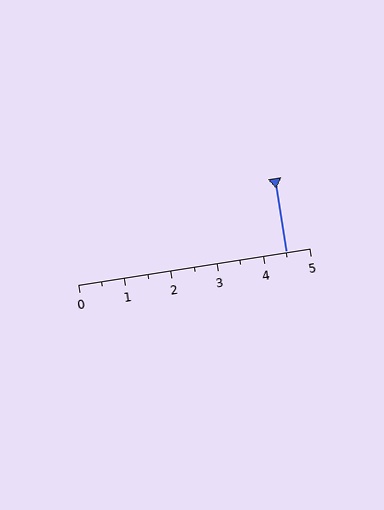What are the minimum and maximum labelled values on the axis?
The axis runs from 0 to 5.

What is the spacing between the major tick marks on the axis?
The major ticks are spaced 1 apart.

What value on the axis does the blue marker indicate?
The marker indicates approximately 4.5.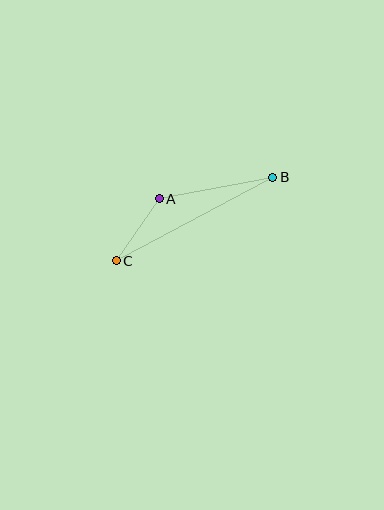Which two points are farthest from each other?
Points B and C are farthest from each other.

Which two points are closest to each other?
Points A and C are closest to each other.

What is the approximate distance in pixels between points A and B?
The distance between A and B is approximately 115 pixels.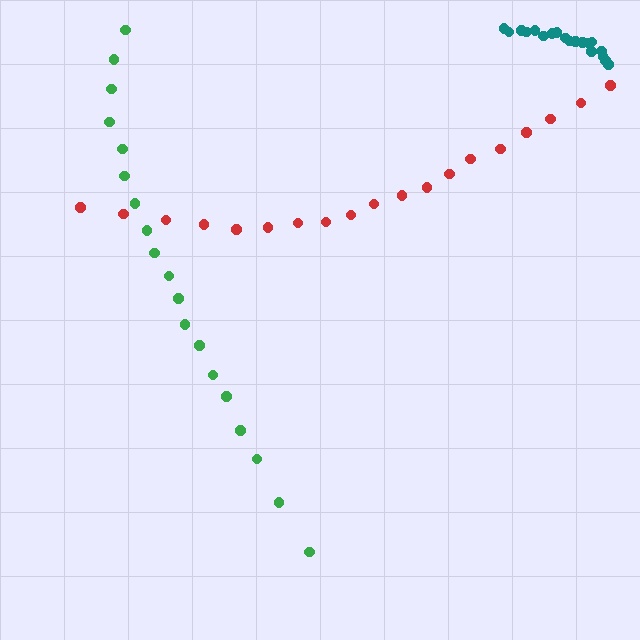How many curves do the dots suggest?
There are 3 distinct paths.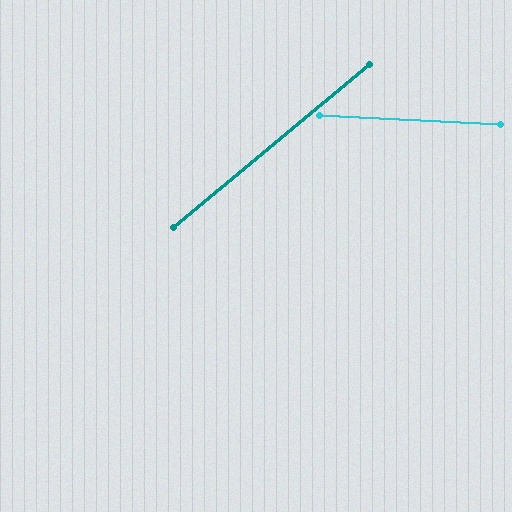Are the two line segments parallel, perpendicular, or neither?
Neither parallel nor perpendicular — they differ by about 43°.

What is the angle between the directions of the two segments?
Approximately 43 degrees.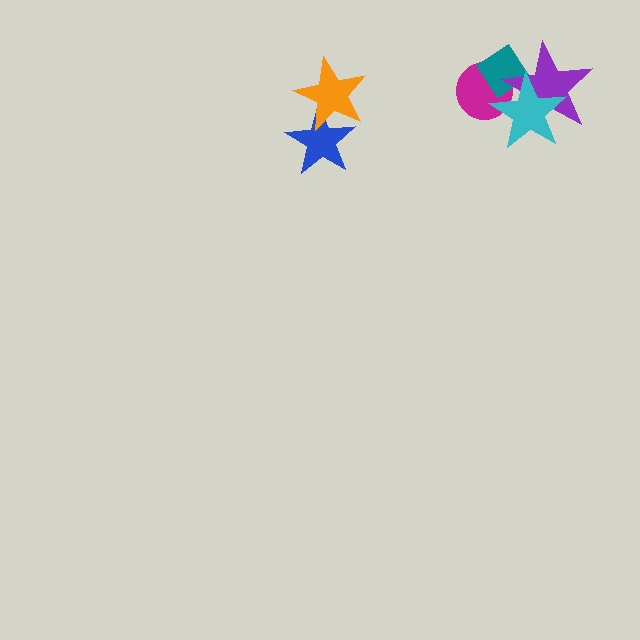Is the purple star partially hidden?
Yes, it is partially covered by another shape.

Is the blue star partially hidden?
Yes, it is partially covered by another shape.